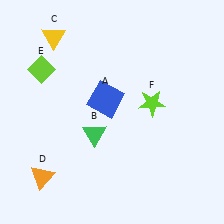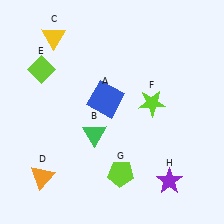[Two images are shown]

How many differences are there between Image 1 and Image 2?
There are 2 differences between the two images.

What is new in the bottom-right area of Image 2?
A lime pentagon (G) was added in the bottom-right area of Image 2.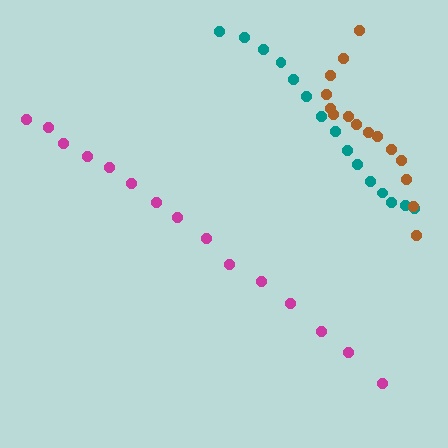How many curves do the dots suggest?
There are 3 distinct paths.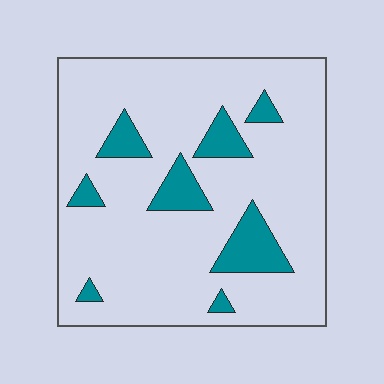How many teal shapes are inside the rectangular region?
8.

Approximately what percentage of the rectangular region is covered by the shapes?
Approximately 15%.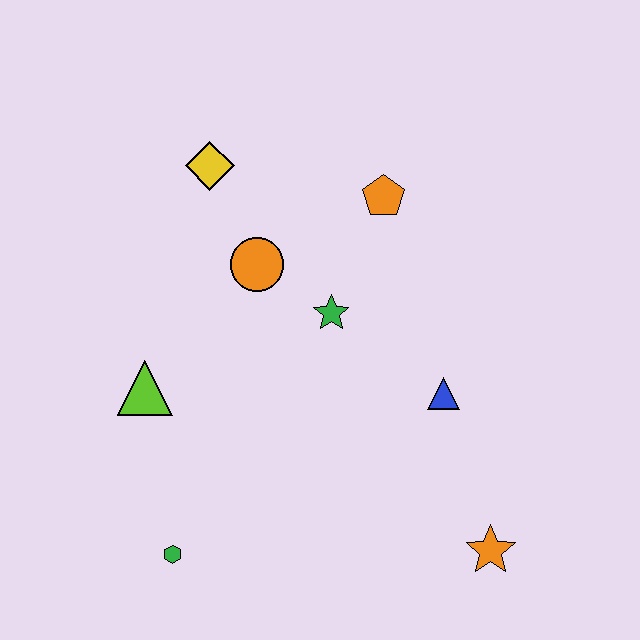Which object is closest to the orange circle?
The green star is closest to the orange circle.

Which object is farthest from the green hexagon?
The orange pentagon is farthest from the green hexagon.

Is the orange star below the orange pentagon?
Yes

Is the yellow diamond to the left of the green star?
Yes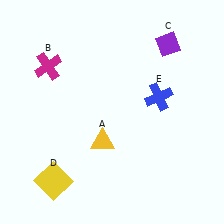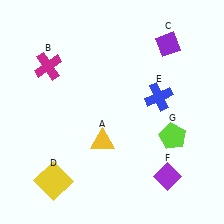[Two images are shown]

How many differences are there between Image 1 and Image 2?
There are 2 differences between the two images.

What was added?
A purple diamond (F), a lime pentagon (G) were added in Image 2.